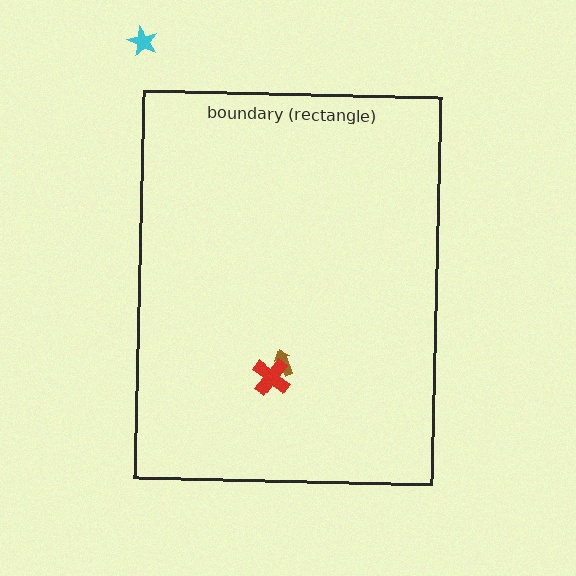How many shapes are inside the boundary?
2 inside, 1 outside.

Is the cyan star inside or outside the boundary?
Outside.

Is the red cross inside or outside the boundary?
Inside.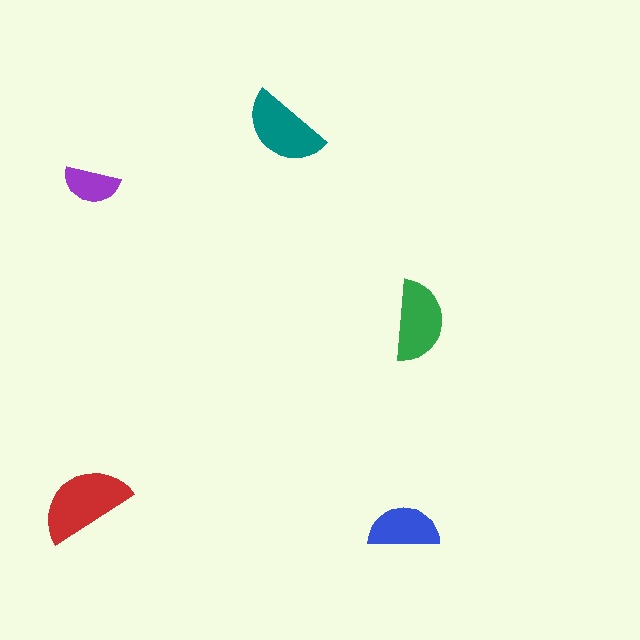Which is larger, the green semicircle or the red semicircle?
The red one.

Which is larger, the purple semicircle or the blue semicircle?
The blue one.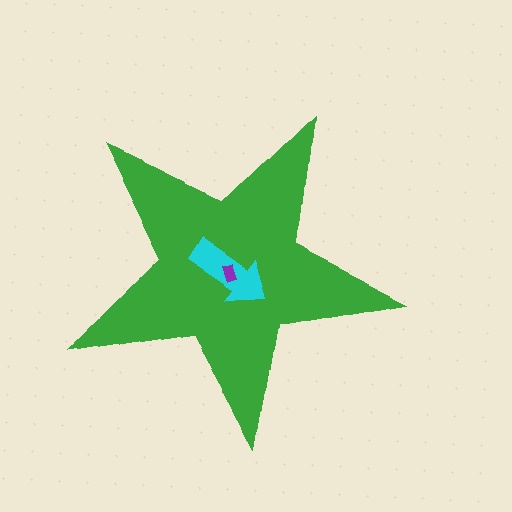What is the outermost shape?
The green star.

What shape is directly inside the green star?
The cyan arrow.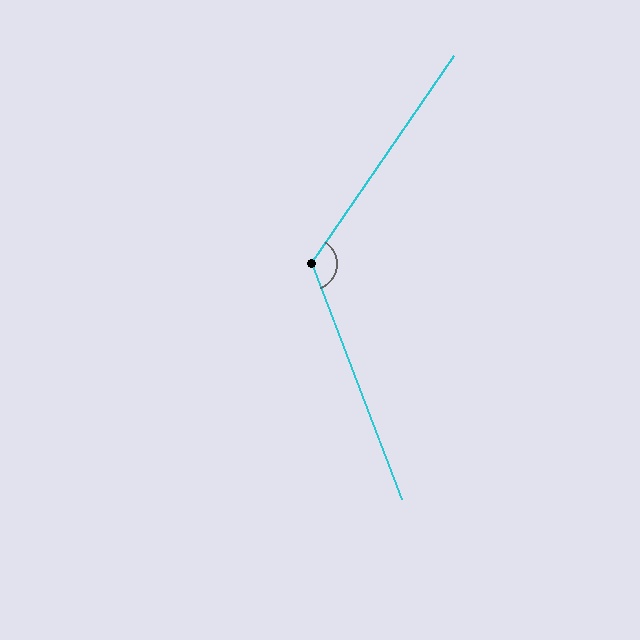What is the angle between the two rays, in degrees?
Approximately 124 degrees.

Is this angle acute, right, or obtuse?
It is obtuse.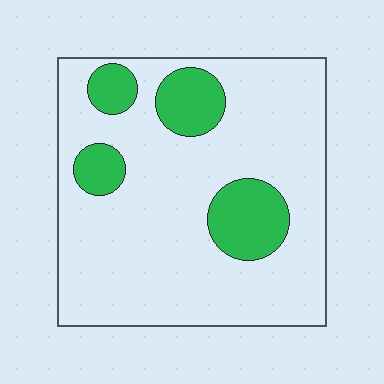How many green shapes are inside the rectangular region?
4.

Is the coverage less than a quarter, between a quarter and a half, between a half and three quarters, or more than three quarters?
Less than a quarter.